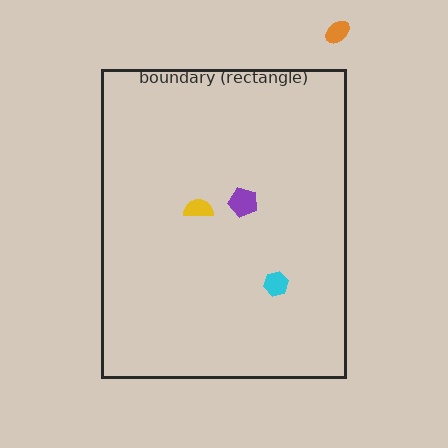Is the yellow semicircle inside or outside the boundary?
Inside.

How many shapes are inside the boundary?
3 inside, 1 outside.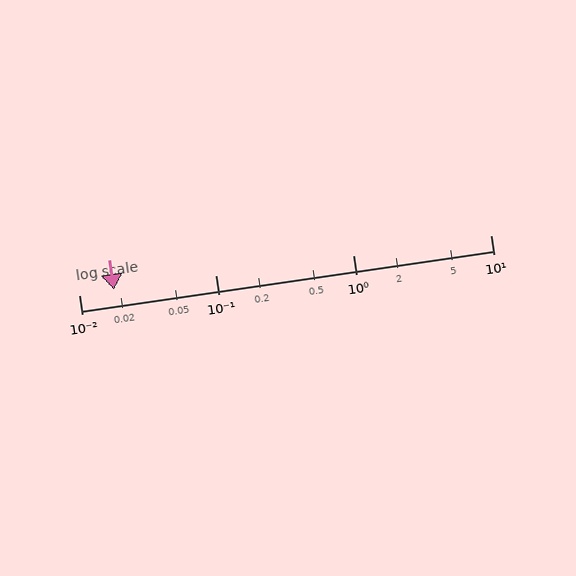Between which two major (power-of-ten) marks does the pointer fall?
The pointer is between 0.01 and 0.1.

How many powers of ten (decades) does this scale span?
The scale spans 3 decades, from 0.01 to 10.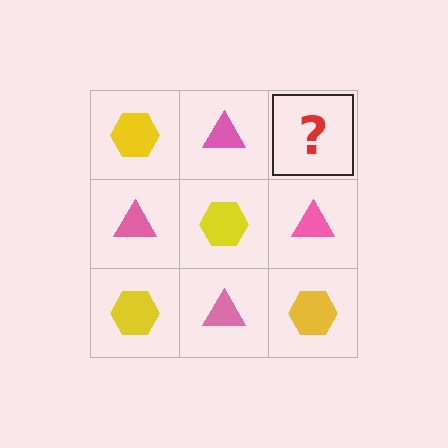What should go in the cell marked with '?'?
The missing cell should contain a yellow hexagon.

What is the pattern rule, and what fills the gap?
The rule is that it alternates yellow hexagon and pink triangle in a checkerboard pattern. The gap should be filled with a yellow hexagon.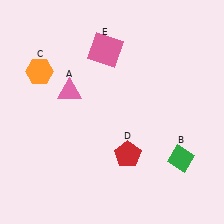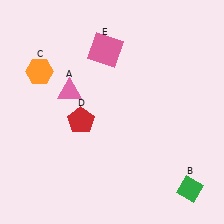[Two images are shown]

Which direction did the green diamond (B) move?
The green diamond (B) moved down.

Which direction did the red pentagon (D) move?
The red pentagon (D) moved left.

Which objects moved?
The objects that moved are: the green diamond (B), the red pentagon (D).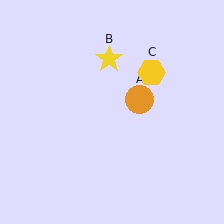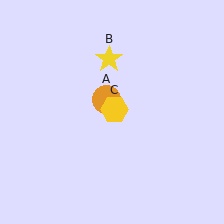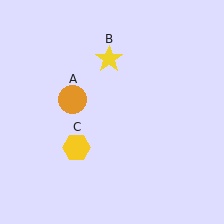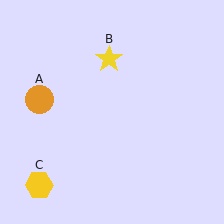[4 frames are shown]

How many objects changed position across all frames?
2 objects changed position: orange circle (object A), yellow hexagon (object C).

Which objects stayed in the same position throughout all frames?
Yellow star (object B) remained stationary.